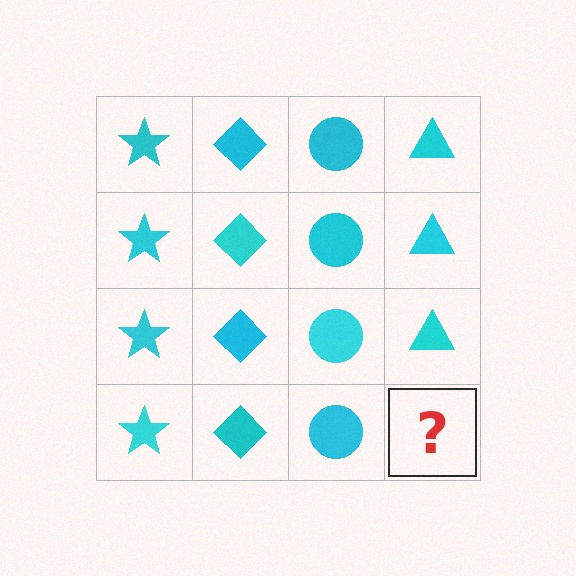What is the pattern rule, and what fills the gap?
The rule is that each column has a consistent shape. The gap should be filled with a cyan triangle.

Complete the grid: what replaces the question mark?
The question mark should be replaced with a cyan triangle.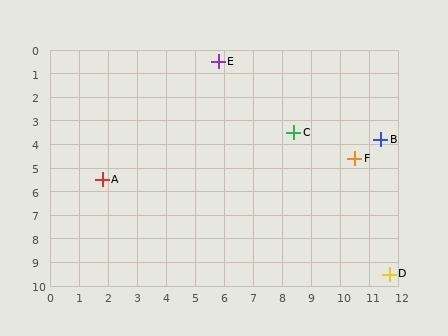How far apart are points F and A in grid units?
Points F and A are about 8.7 grid units apart.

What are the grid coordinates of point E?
Point E is at approximately (5.8, 0.5).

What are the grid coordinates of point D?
Point D is at approximately (11.7, 9.5).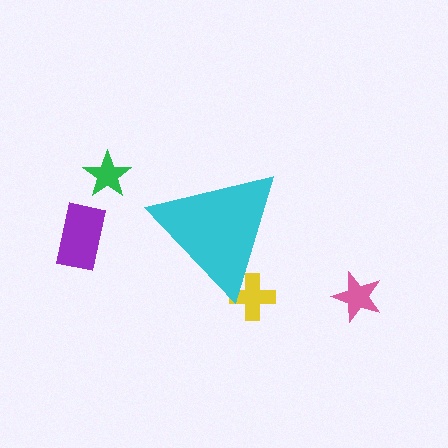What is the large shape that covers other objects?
A cyan triangle.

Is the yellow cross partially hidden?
Yes, the yellow cross is partially hidden behind the cyan triangle.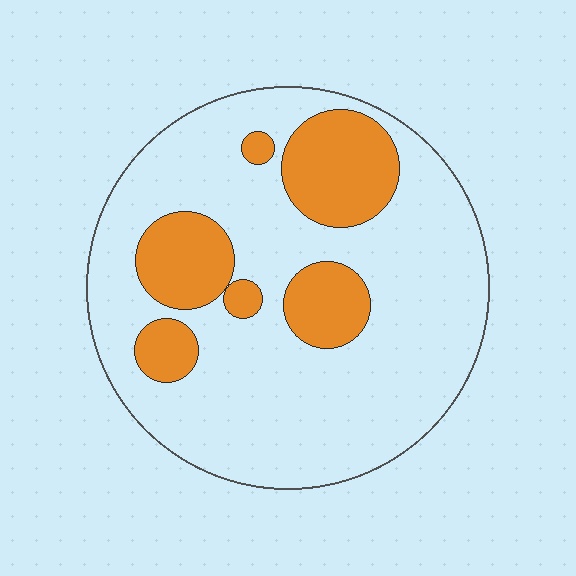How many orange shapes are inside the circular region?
6.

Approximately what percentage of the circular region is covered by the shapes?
Approximately 25%.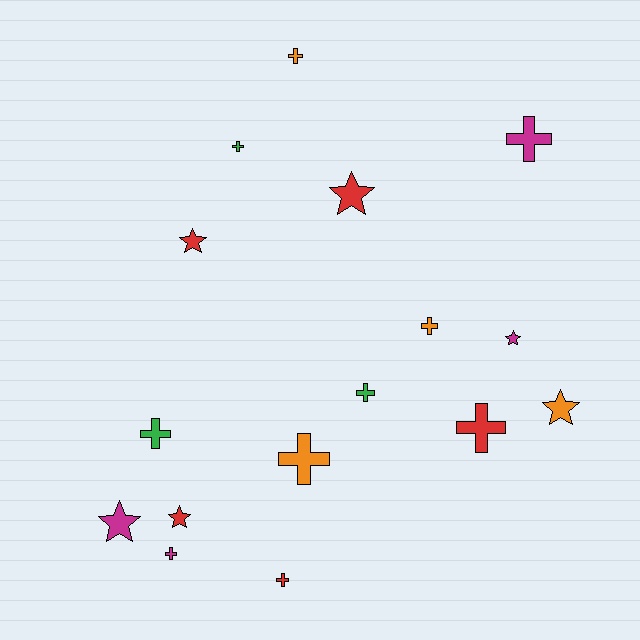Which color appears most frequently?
Red, with 5 objects.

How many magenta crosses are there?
There are 2 magenta crosses.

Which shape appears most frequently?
Cross, with 10 objects.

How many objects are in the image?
There are 16 objects.